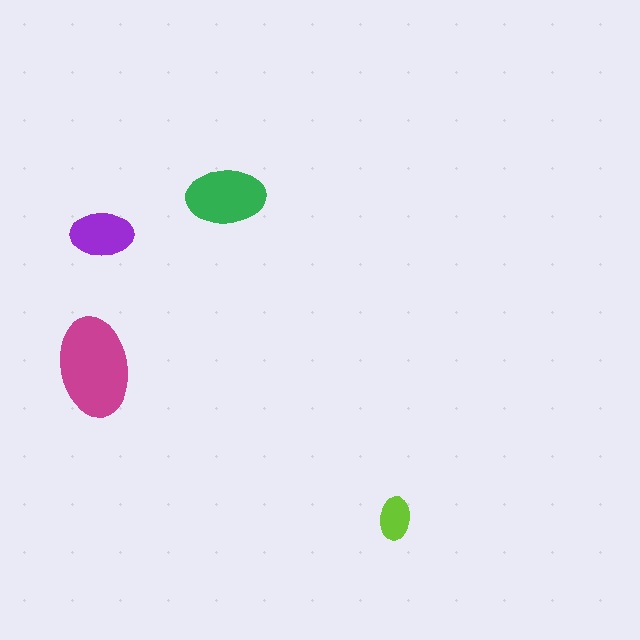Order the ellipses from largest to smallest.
the magenta one, the green one, the purple one, the lime one.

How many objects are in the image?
There are 4 objects in the image.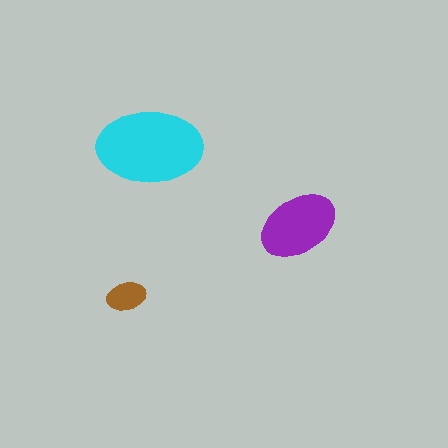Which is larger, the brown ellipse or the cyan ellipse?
The cyan one.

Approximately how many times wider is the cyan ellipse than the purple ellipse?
About 1.5 times wider.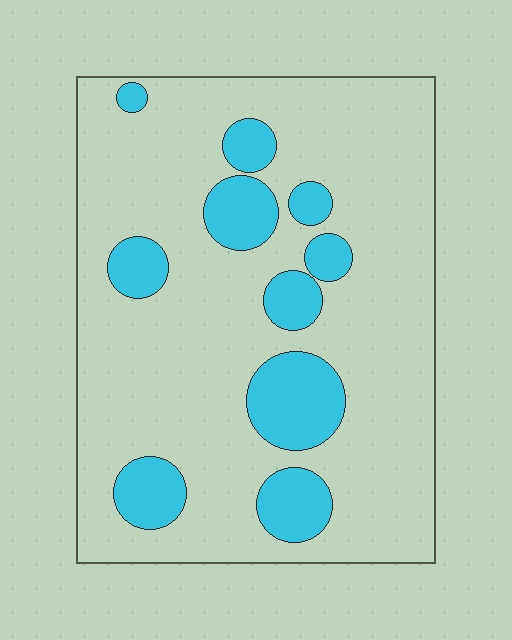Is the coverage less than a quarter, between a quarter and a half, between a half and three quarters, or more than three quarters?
Less than a quarter.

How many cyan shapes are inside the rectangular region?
10.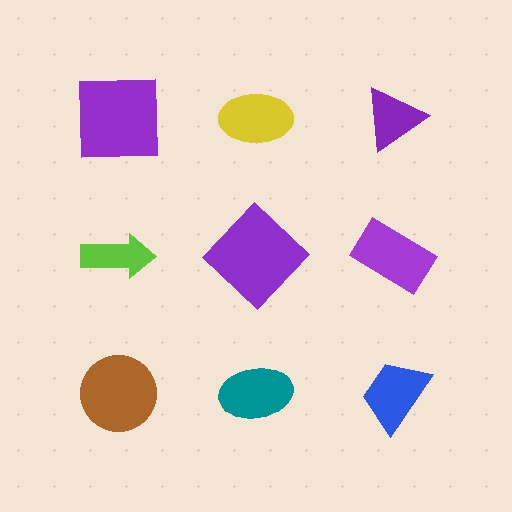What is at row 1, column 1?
A purple square.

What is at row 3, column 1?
A brown circle.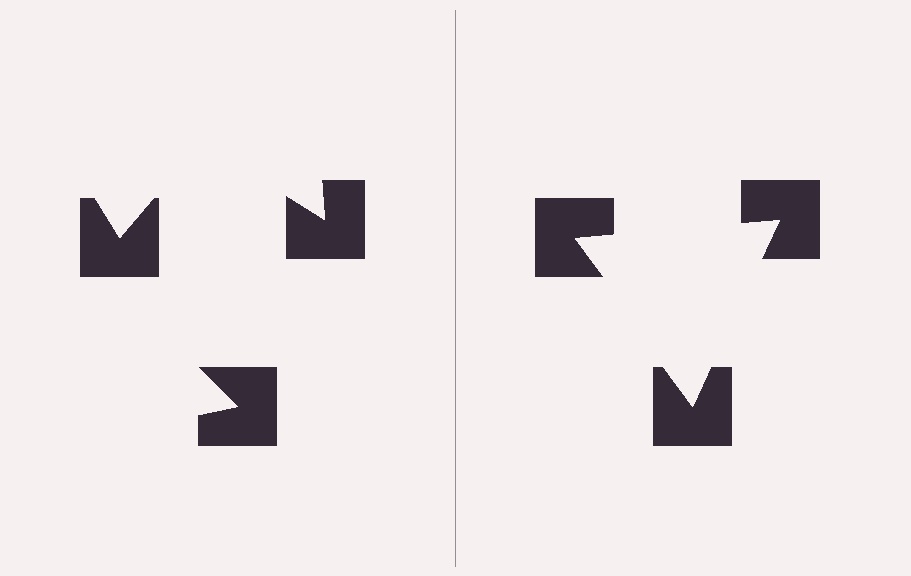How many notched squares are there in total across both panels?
6 — 3 on each side.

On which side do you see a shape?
An illusory triangle appears on the right side. On the left side the wedge cuts are rotated, so no coherent shape forms.